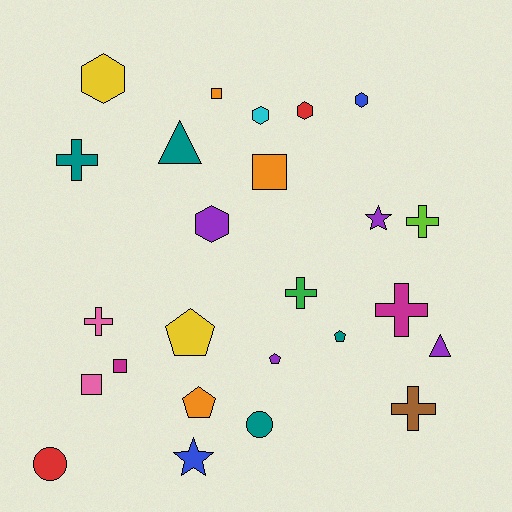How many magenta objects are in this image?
There are 2 magenta objects.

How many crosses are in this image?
There are 6 crosses.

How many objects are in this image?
There are 25 objects.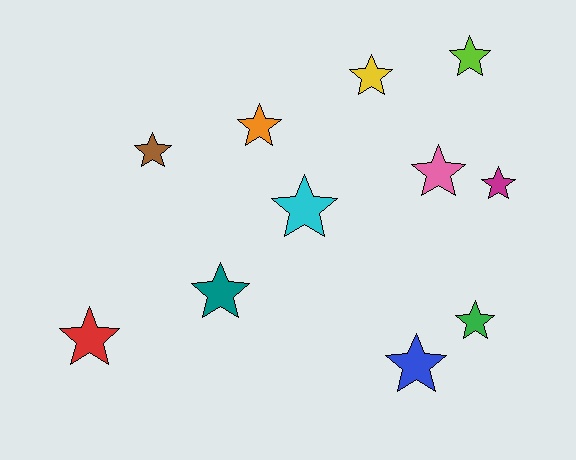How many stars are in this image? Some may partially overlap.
There are 11 stars.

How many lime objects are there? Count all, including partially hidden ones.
There is 1 lime object.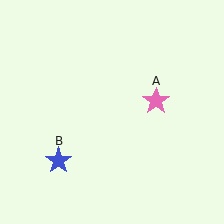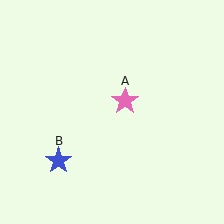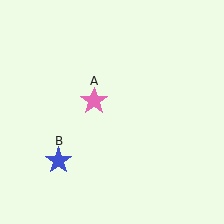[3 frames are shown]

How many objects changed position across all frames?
1 object changed position: pink star (object A).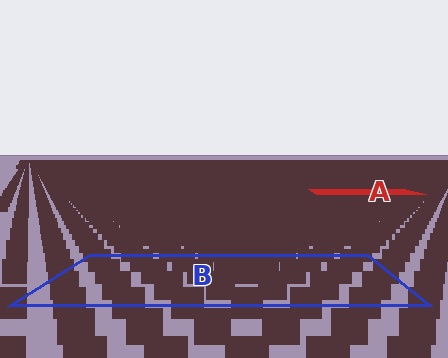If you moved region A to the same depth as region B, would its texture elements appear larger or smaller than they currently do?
They would appear larger. At a closer depth, the same texture elements are projected at a bigger on-screen size.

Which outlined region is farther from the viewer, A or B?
Region A is farther from the viewer — the texture elements inside it appear smaller and more densely packed.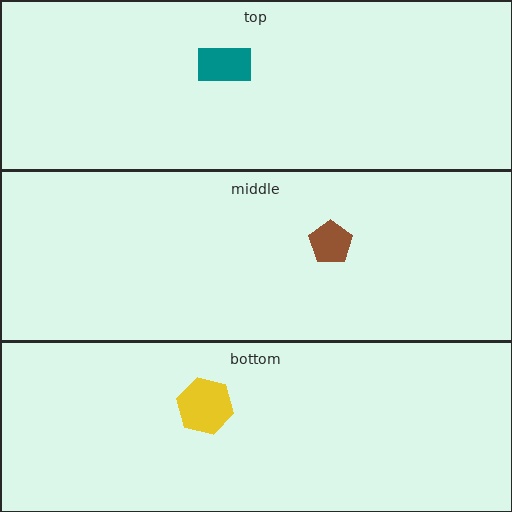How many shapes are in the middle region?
1.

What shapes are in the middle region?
The brown pentagon.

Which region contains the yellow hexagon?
The bottom region.